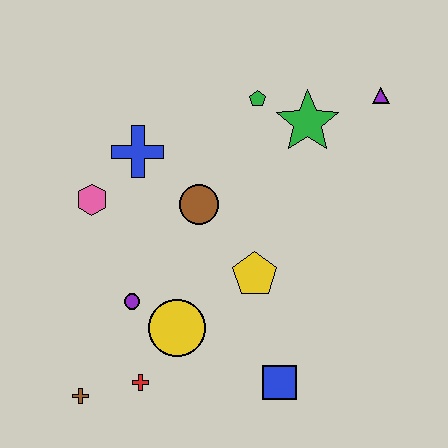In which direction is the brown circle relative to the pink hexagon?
The brown circle is to the right of the pink hexagon.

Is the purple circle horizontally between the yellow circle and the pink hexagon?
Yes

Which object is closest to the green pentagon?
The green star is closest to the green pentagon.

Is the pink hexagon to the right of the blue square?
No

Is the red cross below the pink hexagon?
Yes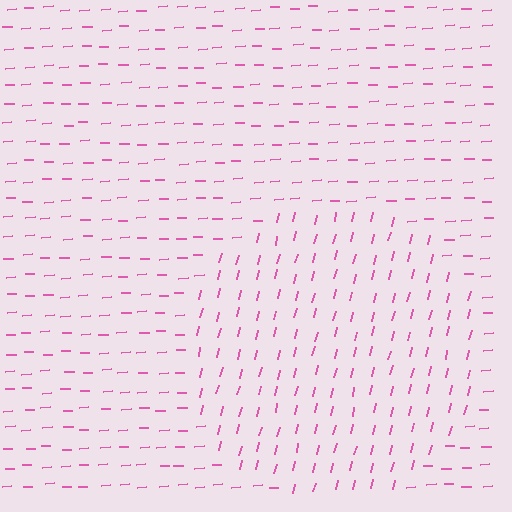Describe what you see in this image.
The image is filled with small pink line segments. A circle region in the image has lines oriented differently from the surrounding lines, creating a visible texture boundary.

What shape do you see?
I see a circle.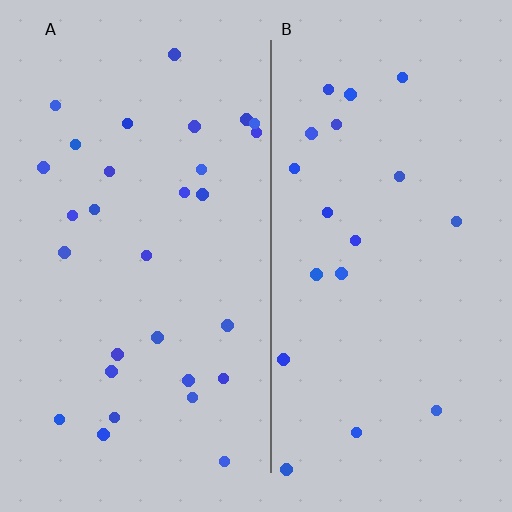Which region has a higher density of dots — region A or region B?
A (the left).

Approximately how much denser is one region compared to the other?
Approximately 1.5× — region A over region B.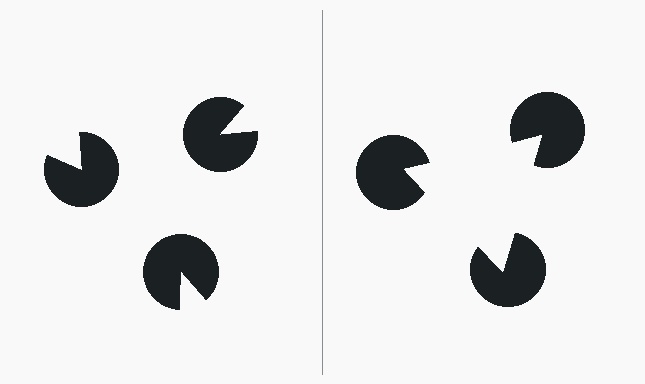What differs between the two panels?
The pac-man discs are positioned identically on both sides; only the wedge orientations differ. On the right they align to a triangle; on the left they are misaligned.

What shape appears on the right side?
An illusory triangle.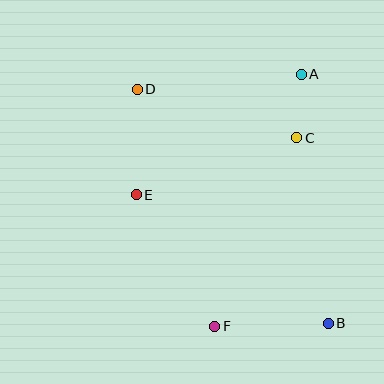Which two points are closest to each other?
Points A and C are closest to each other.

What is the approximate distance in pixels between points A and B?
The distance between A and B is approximately 250 pixels.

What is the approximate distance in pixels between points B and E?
The distance between B and E is approximately 231 pixels.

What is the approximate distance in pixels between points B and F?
The distance between B and F is approximately 113 pixels.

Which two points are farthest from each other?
Points B and D are farthest from each other.